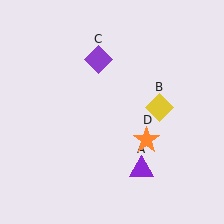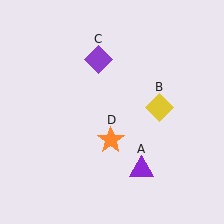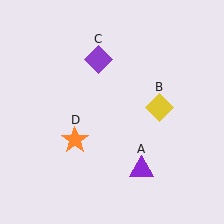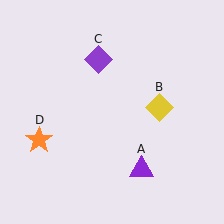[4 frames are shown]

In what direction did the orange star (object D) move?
The orange star (object D) moved left.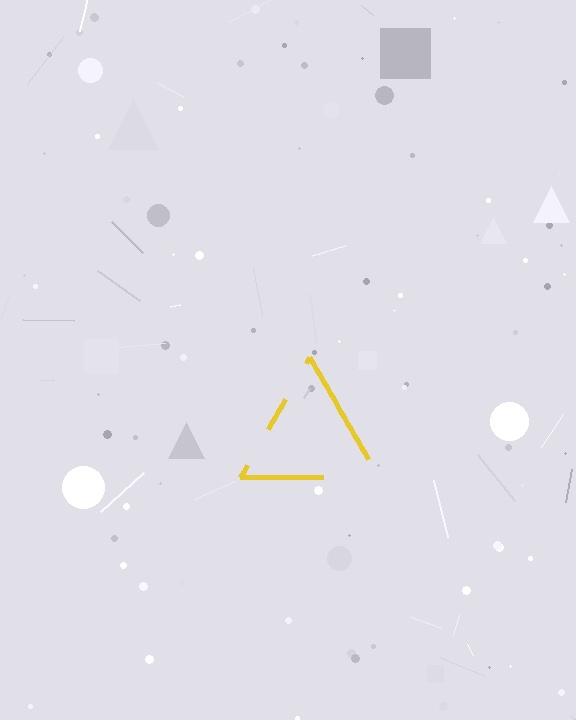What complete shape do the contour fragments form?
The contour fragments form a triangle.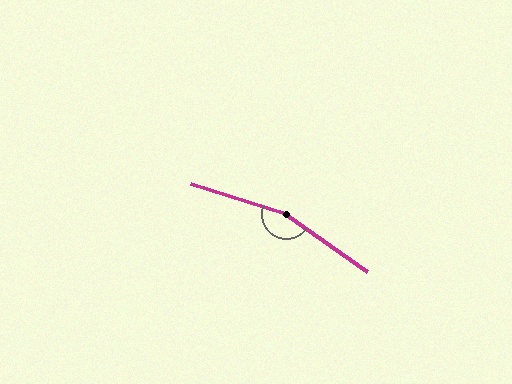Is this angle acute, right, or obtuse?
It is obtuse.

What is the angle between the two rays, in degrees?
Approximately 163 degrees.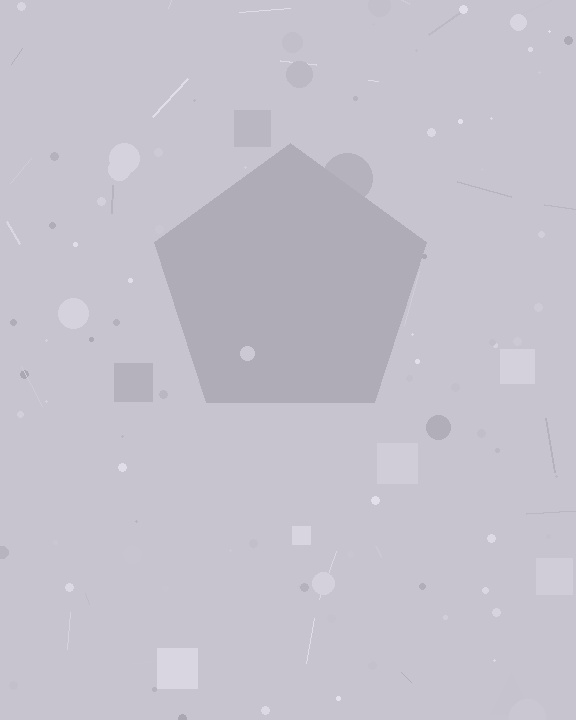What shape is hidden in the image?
A pentagon is hidden in the image.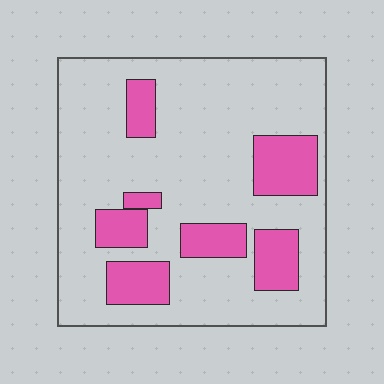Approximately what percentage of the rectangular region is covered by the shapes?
Approximately 25%.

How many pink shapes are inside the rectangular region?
7.